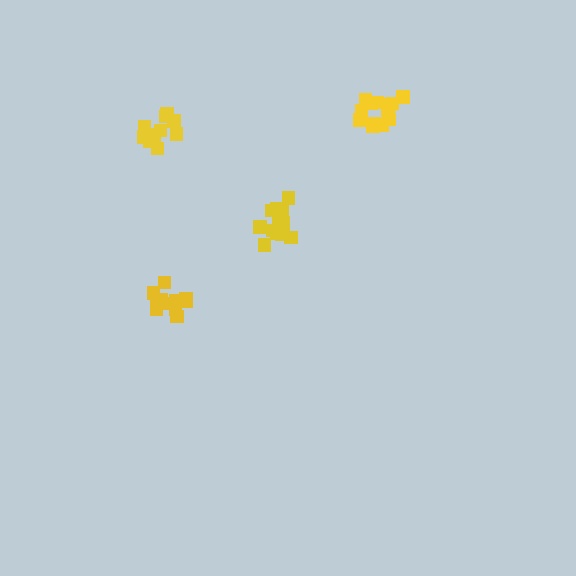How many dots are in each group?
Group 1: 15 dots, Group 2: 14 dots, Group 3: 12 dots, Group 4: 16 dots (57 total).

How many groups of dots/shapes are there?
There are 4 groups.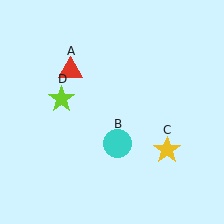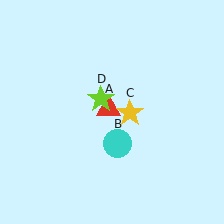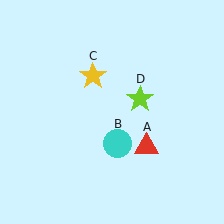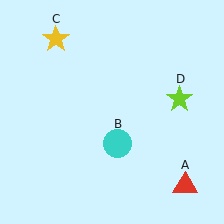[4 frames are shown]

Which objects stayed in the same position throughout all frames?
Cyan circle (object B) remained stationary.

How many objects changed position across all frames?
3 objects changed position: red triangle (object A), yellow star (object C), lime star (object D).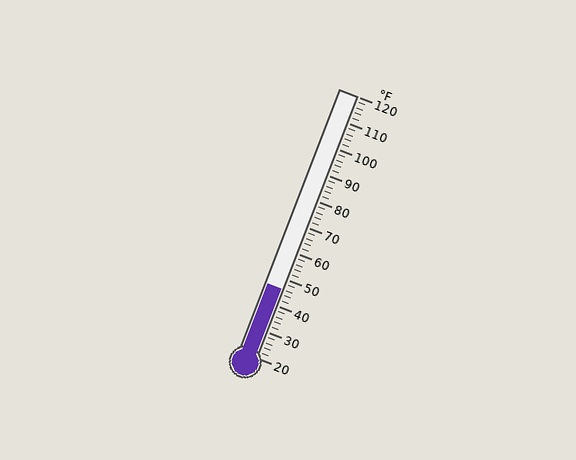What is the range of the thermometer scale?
The thermometer scale ranges from 20°F to 120°F.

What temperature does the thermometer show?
The thermometer shows approximately 46°F.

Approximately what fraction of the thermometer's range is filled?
The thermometer is filled to approximately 25% of its range.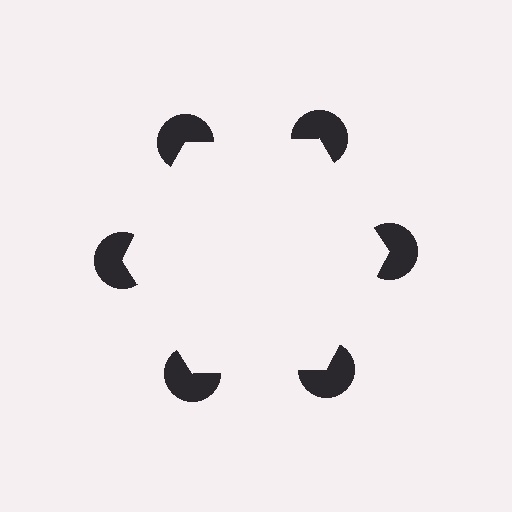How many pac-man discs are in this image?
There are 6 — one at each vertex of the illusory hexagon.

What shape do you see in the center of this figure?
An illusory hexagon — its edges are inferred from the aligned wedge cuts in the pac-man discs, not physically drawn.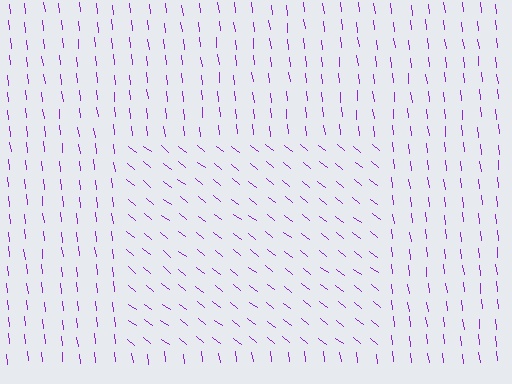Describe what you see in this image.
The image is filled with small purple line segments. A rectangle region in the image has lines oriented differently from the surrounding lines, creating a visible texture boundary.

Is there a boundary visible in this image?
Yes, there is a texture boundary formed by a change in line orientation.